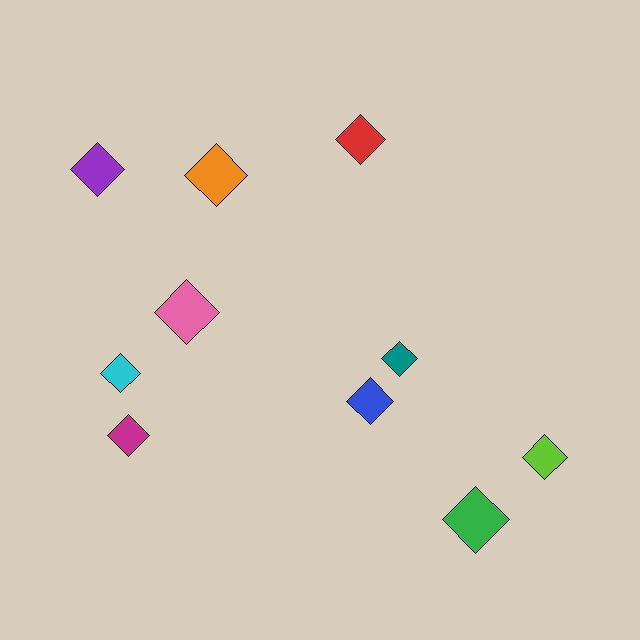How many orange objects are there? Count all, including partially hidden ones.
There is 1 orange object.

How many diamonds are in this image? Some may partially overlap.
There are 10 diamonds.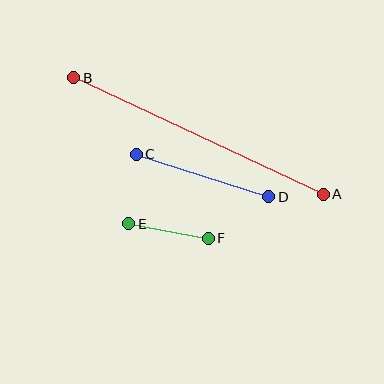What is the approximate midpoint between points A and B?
The midpoint is at approximately (198, 136) pixels.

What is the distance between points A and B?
The distance is approximately 275 pixels.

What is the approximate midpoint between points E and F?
The midpoint is at approximately (168, 231) pixels.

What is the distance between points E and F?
The distance is approximately 81 pixels.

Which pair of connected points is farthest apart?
Points A and B are farthest apart.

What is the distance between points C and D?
The distance is approximately 139 pixels.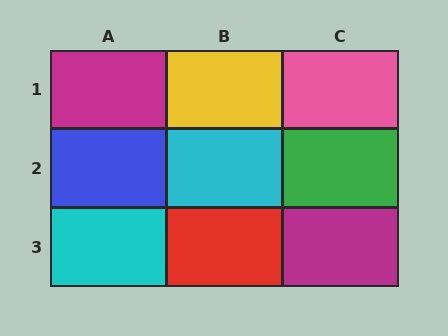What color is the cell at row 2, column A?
Blue.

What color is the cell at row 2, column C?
Green.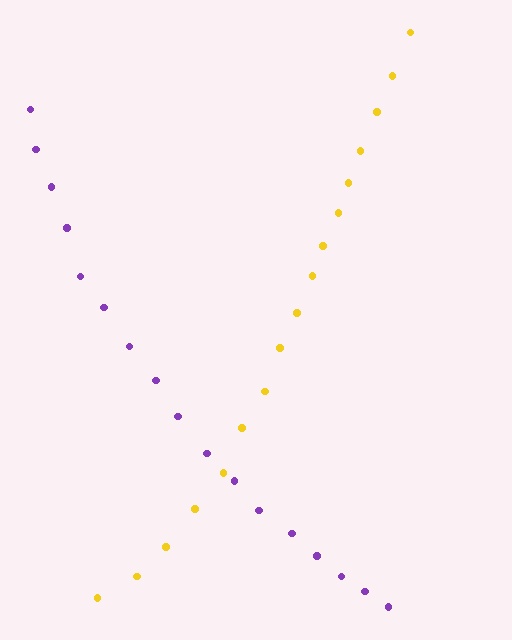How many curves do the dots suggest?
There are 2 distinct paths.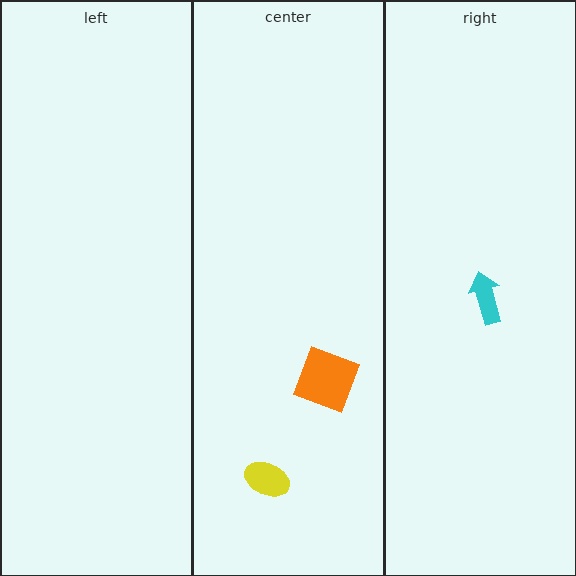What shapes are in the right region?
The cyan arrow.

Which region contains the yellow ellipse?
The center region.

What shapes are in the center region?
The orange square, the yellow ellipse.